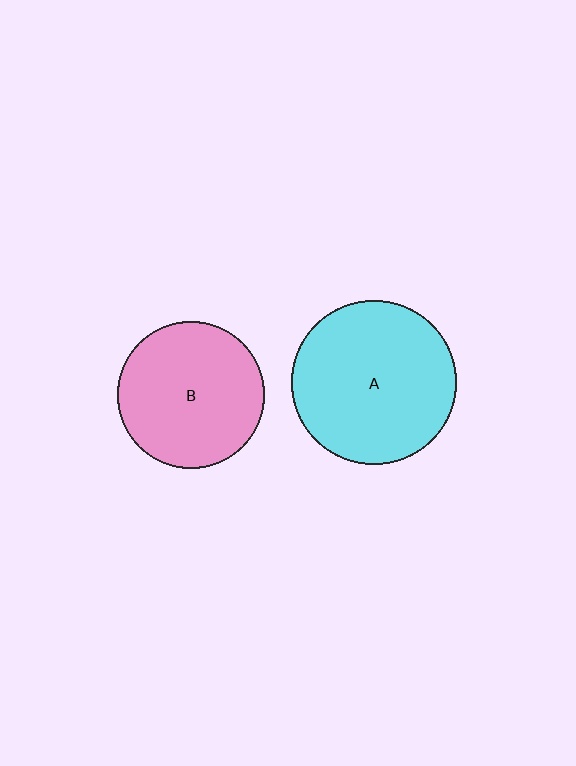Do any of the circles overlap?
No, none of the circles overlap.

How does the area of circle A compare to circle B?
Approximately 1.3 times.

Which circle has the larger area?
Circle A (cyan).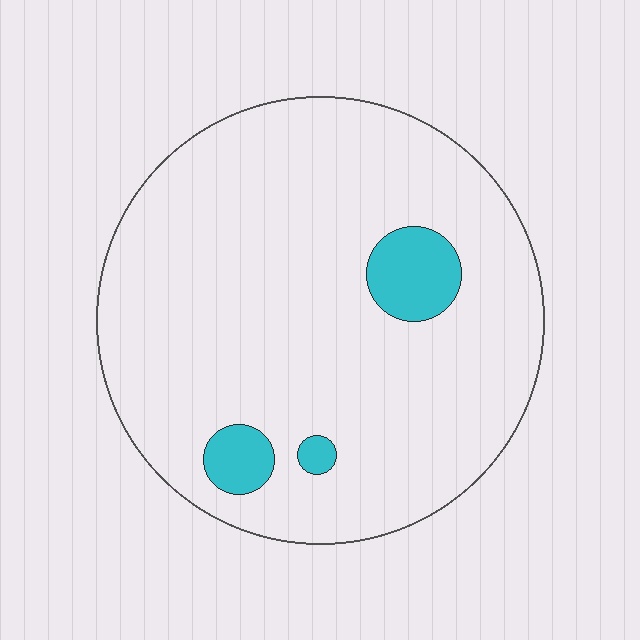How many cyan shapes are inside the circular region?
3.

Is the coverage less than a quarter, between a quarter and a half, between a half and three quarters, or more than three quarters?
Less than a quarter.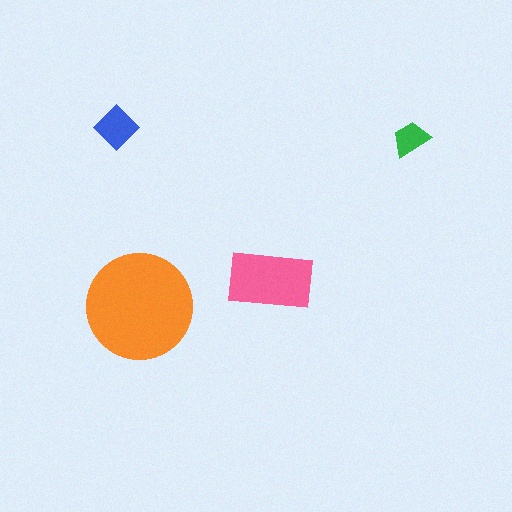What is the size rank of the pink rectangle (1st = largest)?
2nd.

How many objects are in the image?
There are 4 objects in the image.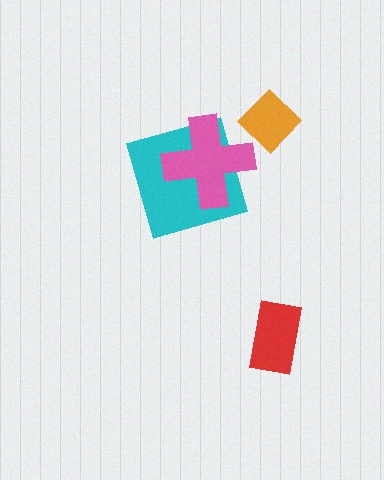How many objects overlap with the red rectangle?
0 objects overlap with the red rectangle.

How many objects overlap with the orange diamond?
0 objects overlap with the orange diamond.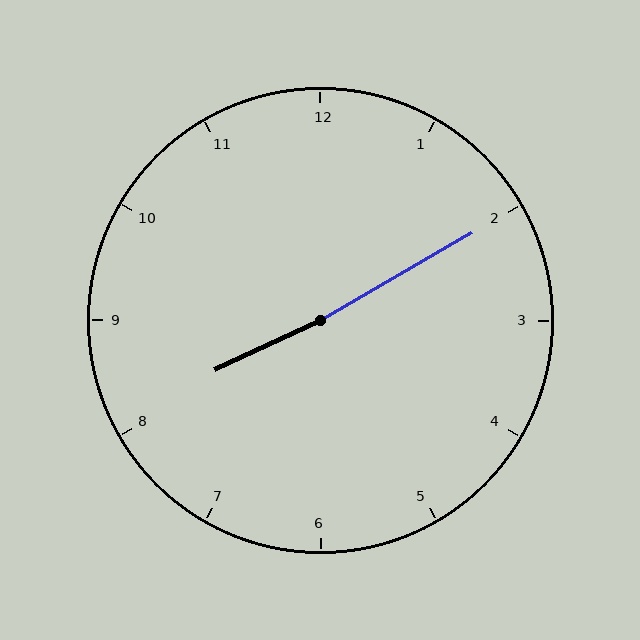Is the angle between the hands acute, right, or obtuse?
It is obtuse.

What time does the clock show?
8:10.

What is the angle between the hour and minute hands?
Approximately 175 degrees.